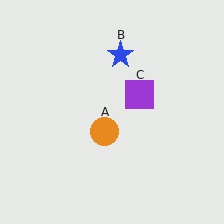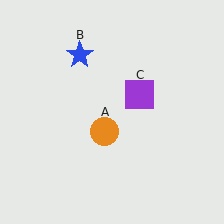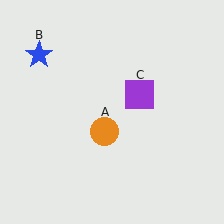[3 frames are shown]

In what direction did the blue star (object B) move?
The blue star (object B) moved left.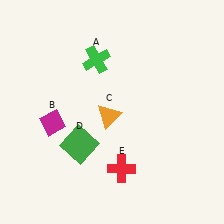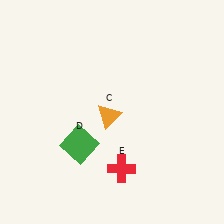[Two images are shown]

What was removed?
The green cross (A), the magenta diamond (B) were removed in Image 2.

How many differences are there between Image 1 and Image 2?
There are 2 differences between the two images.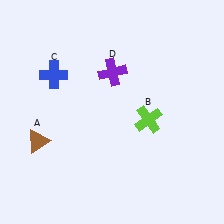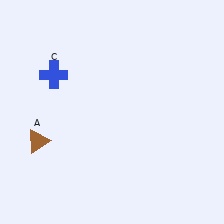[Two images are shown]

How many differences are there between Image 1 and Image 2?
There are 2 differences between the two images.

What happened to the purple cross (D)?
The purple cross (D) was removed in Image 2. It was in the top-right area of Image 1.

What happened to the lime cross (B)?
The lime cross (B) was removed in Image 2. It was in the bottom-right area of Image 1.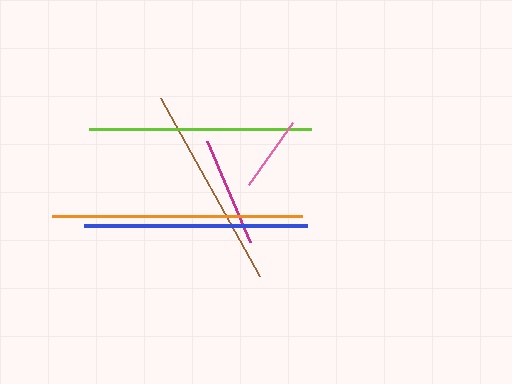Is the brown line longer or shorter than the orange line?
The orange line is longer than the brown line.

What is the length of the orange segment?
The orange segment is approximately 250 pixels long.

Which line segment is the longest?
The orange line is the longest at approximately 250 pixels.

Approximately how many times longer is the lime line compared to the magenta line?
The lime line is approximately 2.0 times the length of the magenta line.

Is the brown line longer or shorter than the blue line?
The blue line is longer than the brown line.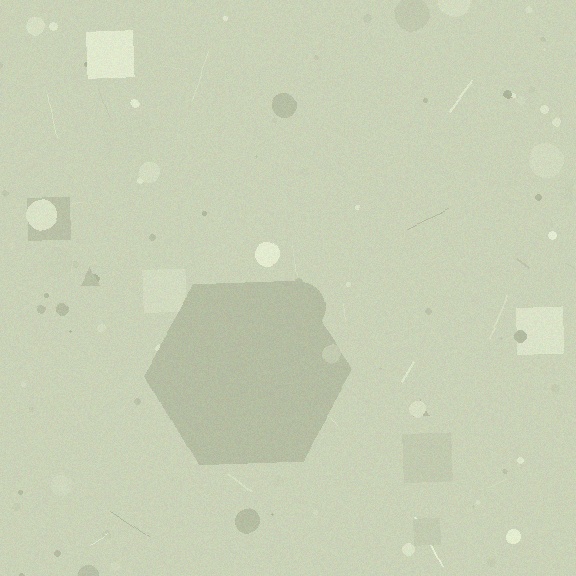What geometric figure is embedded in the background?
A hexagon is embedded in the background.